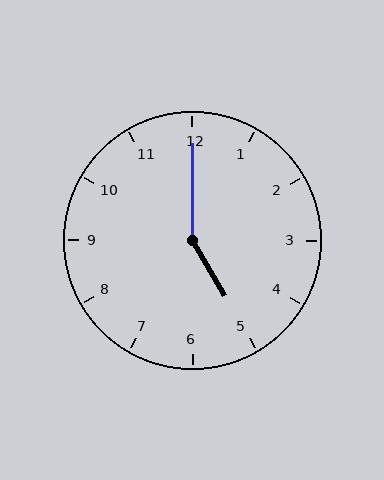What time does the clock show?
5:00.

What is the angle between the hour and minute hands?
Approximately 150 degrees.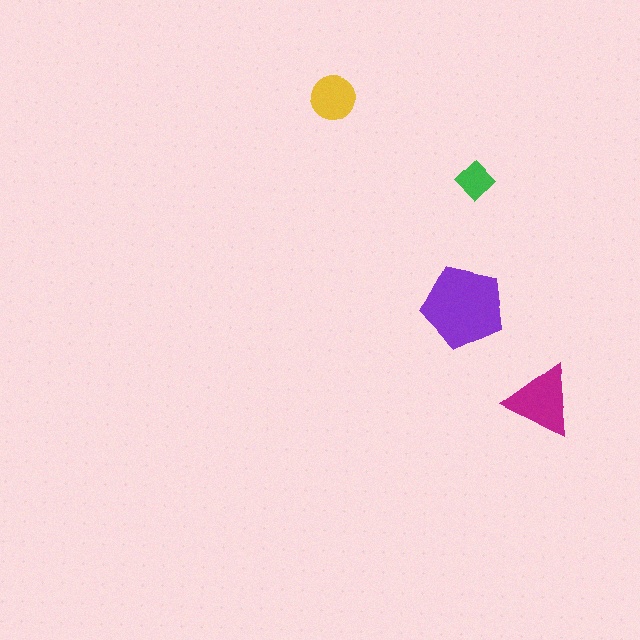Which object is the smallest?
The green diamond.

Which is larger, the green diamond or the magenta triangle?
The magenta triangle.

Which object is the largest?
The purple pentagon.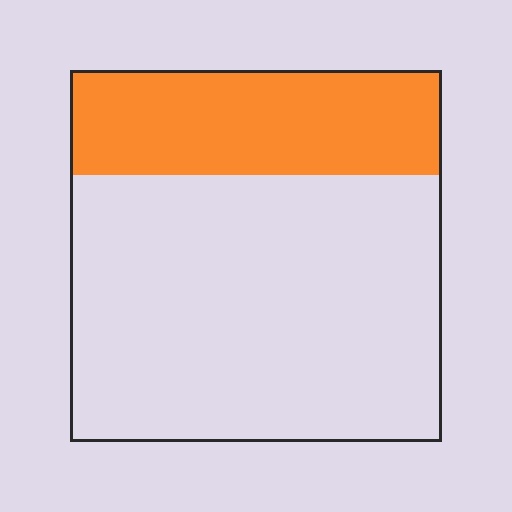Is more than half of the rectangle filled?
No.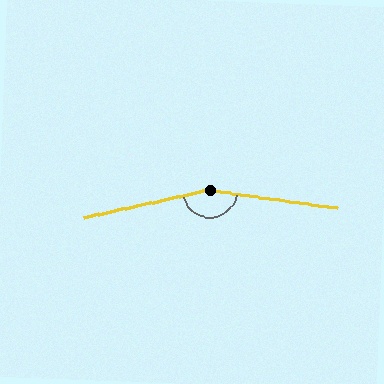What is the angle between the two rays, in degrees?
Approximately 160 degrees.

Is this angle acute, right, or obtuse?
It is obtuse.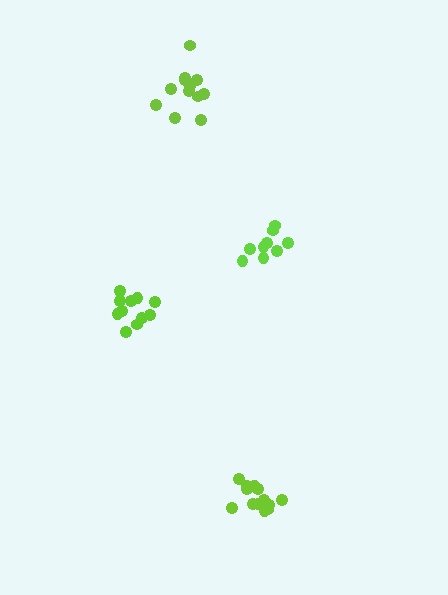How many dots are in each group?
Group 1: 11 dots, Group 2: 13 dots, Group 3: 12 dots, Group 4: 9 dots (45 total).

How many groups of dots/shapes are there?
There are 4 groups.